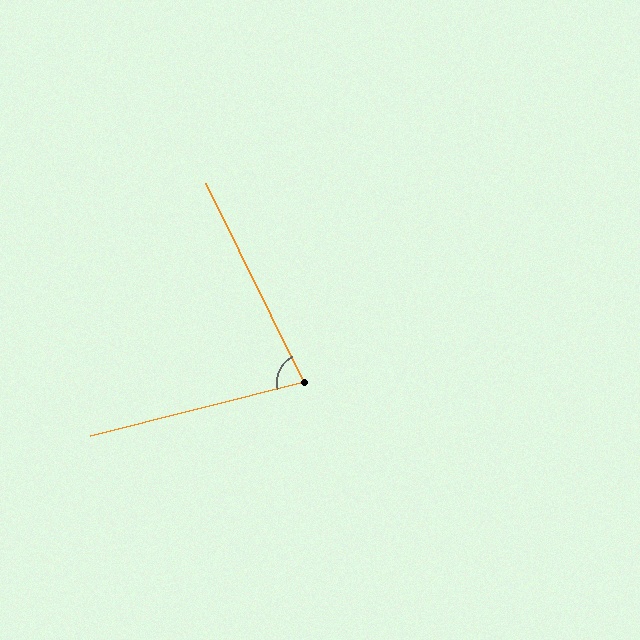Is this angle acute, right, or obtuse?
It is acute.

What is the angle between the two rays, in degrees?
Approximately 78 degrees.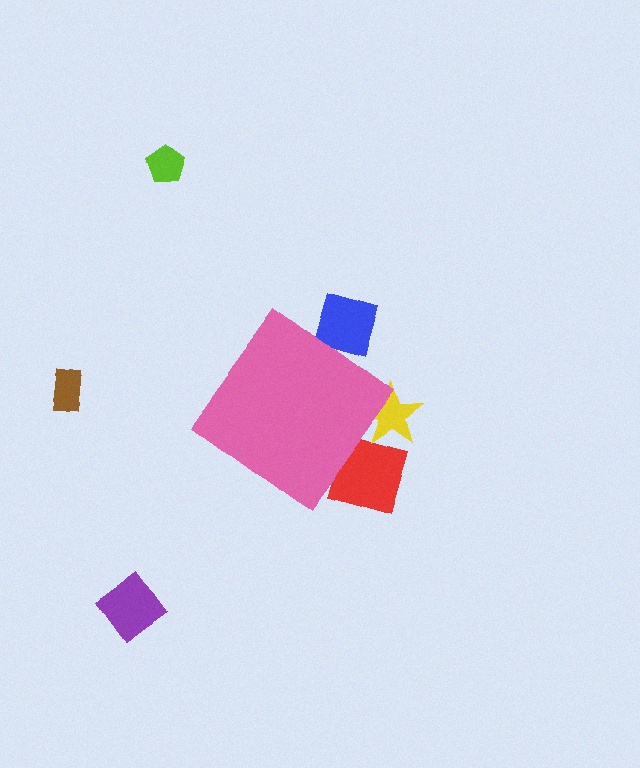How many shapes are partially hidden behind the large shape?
3 shapes are partially hidden.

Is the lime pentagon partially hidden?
No, the lime pentagon is fully visible.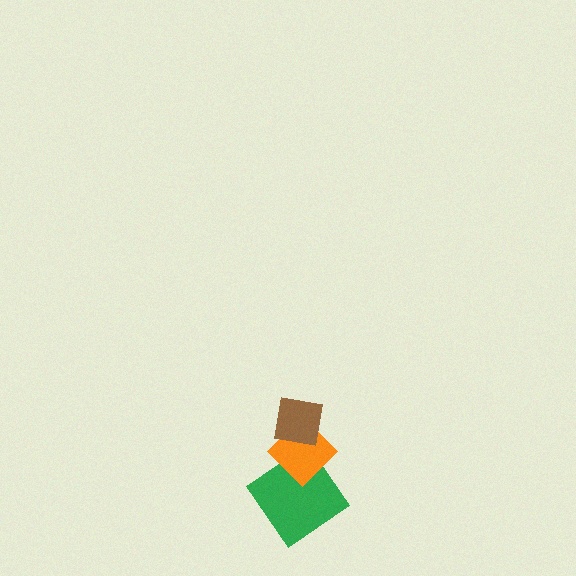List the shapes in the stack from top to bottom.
From top to bottom: the brown square, the orange diamond, the green diamond.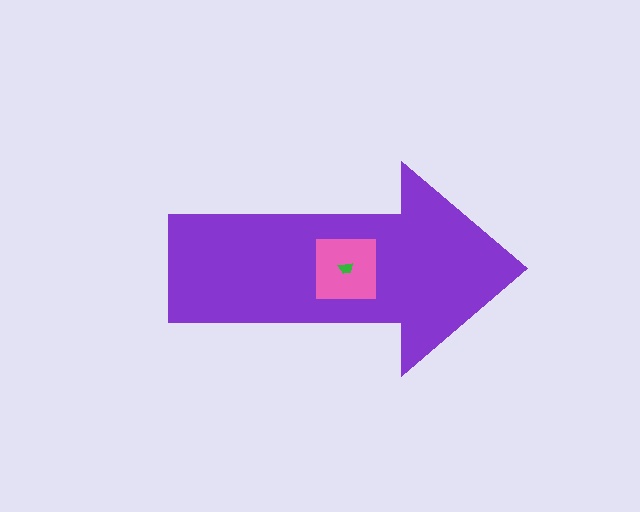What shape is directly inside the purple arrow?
The pink square.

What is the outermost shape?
The purple arrow.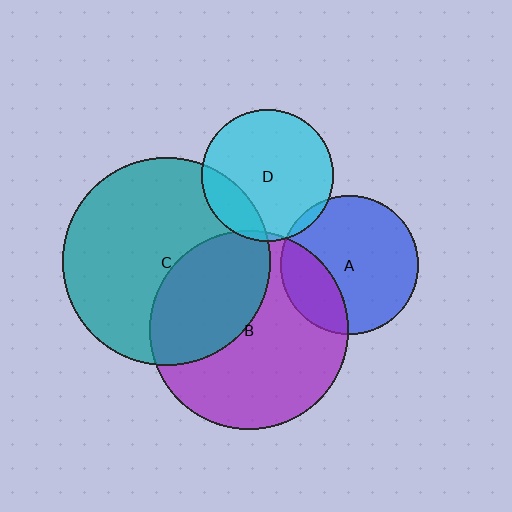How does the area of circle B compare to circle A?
Approximately 2.1 times.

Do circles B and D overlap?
Yes.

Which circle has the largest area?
Circle C (teal).